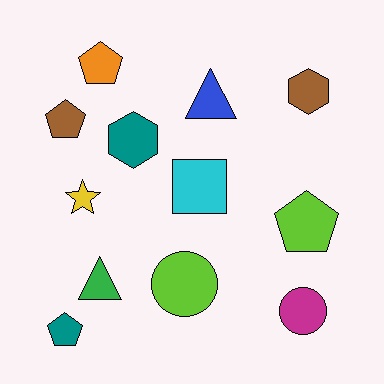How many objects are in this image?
There are 12 objects.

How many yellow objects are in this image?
There is 1 yellow object.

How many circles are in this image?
There are 2 circles.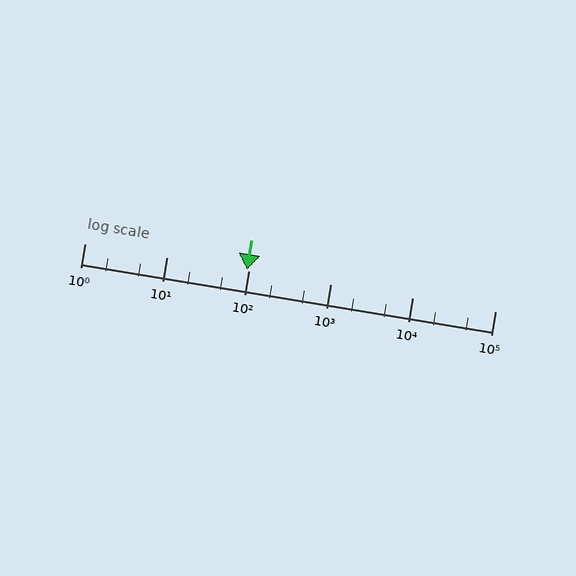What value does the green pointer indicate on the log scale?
The pointer indicates approximately 94.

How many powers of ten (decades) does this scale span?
The scale spans 5 decades, from 1 to 100000.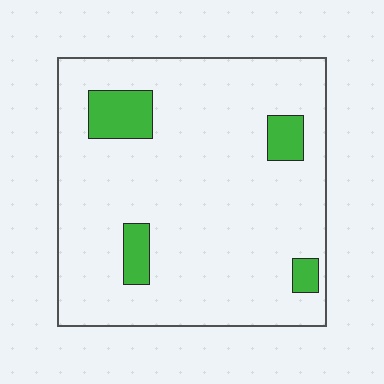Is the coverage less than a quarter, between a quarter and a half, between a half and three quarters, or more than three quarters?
Less than a quarter.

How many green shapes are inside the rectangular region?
4.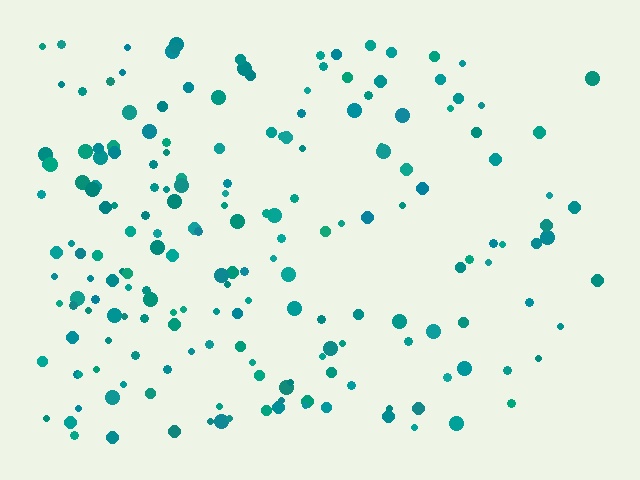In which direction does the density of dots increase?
From right to left, with the left side densest.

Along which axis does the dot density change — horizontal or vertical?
Horizontal.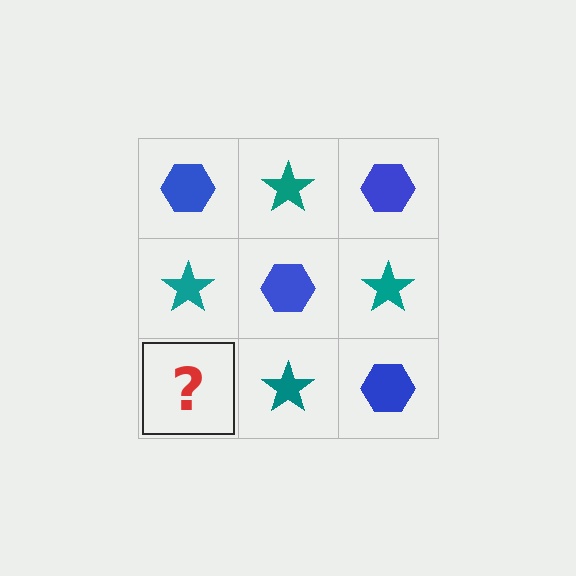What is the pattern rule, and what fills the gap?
The rule is that it alternates blue hexagon and teal star in a checkerboard pattern. The gap should be filled with a blue hexagon.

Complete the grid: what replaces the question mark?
The question mark should be replaced with a blue hexagon.